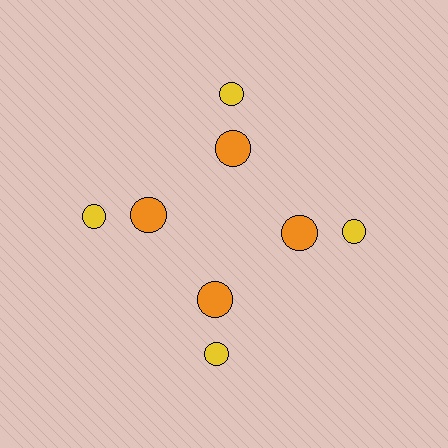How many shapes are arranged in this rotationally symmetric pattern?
There are 8 shapes, arranged in 4 groups of 2.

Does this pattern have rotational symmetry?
Yes, this pattern has 4-fold rotational symmetry. It looks the same after rotating 90 degrees around the center.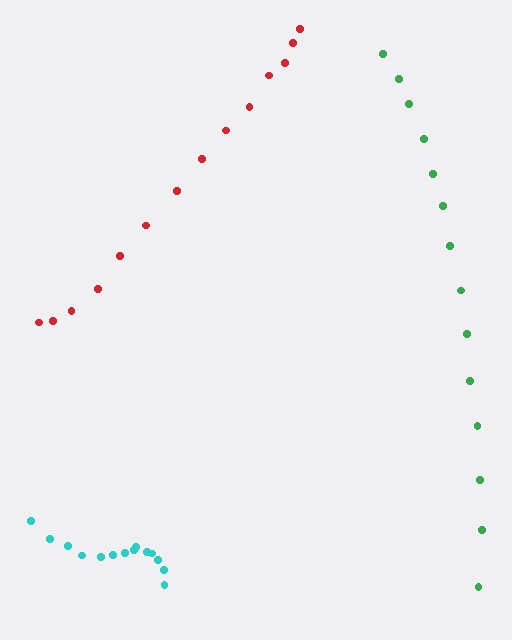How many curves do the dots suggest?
There are 3 distinct paths.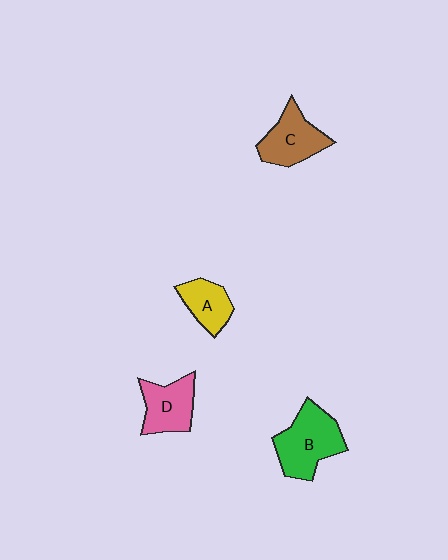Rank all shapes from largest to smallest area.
From largest to smallest: B (green), C (brown), D (pink), A (yellow).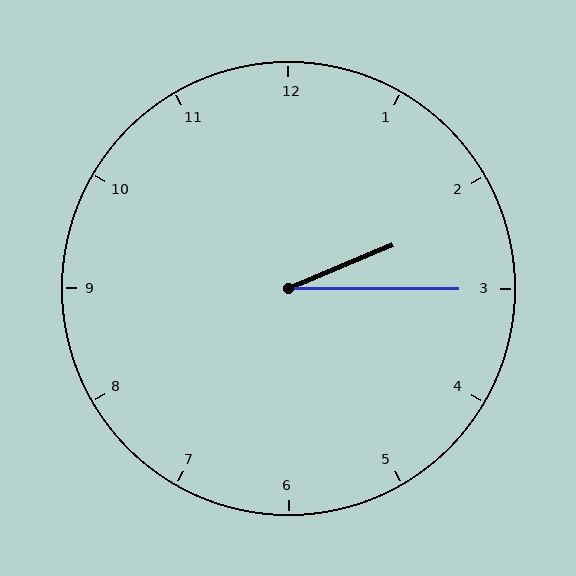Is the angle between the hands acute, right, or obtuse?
It is acute.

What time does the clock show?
2:15.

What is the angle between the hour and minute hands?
Approximately 22 degrees.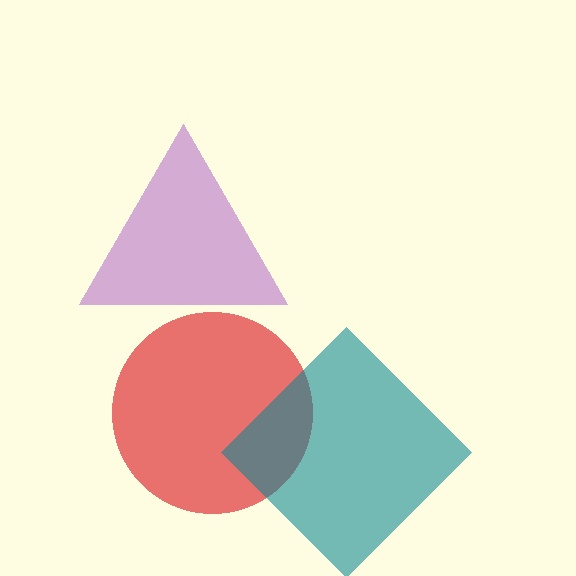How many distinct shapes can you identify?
There are 3 distinct shapes: a purple triangle, a red circle, a teal diamond.